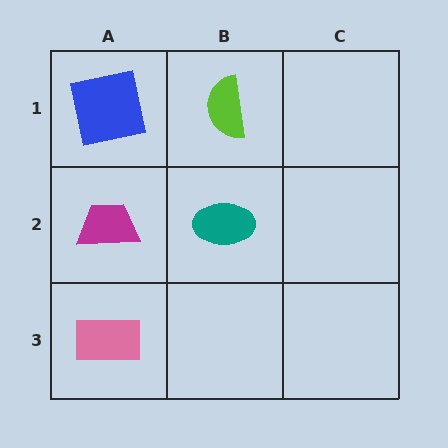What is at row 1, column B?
A lime semicircle.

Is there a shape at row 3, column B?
No, that cell is empty.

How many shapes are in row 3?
1 shape.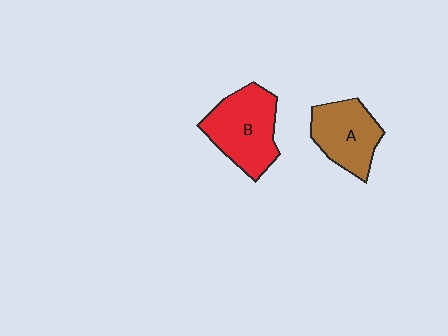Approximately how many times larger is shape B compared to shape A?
Approximately 1.2 times.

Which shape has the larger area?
Shape B (red).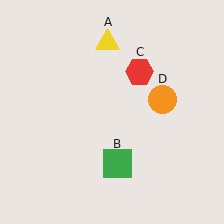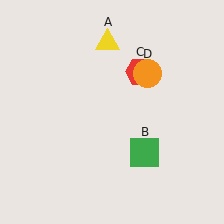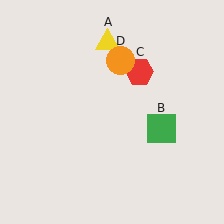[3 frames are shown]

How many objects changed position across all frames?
2 objects changed position: green square (object B), orange circle (object D).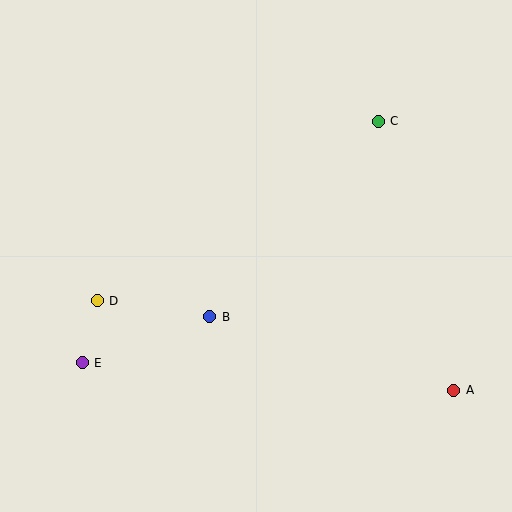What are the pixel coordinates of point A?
Point A is at (454, 390).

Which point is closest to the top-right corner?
Point C is closest to the top-right corner.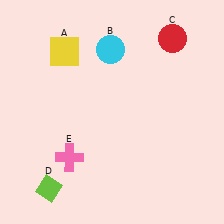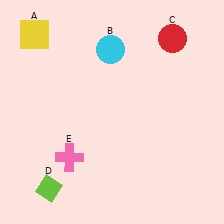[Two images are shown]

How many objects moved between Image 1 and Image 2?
1 object moved between the two images.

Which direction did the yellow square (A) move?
The yellow square (A) moved left.